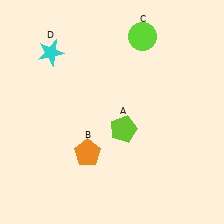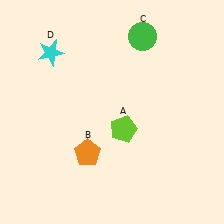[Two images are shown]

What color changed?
The circle (C) changed from lime in Image 1 to green in Image 2.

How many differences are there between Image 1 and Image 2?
There is 1 difference between the two images.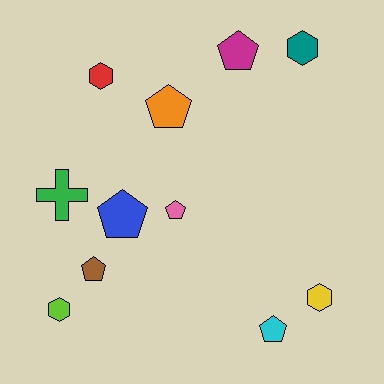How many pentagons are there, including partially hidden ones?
There are 6 pentagons.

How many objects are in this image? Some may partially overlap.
There are 11 objects.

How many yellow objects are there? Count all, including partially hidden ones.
There is 1 yellow object.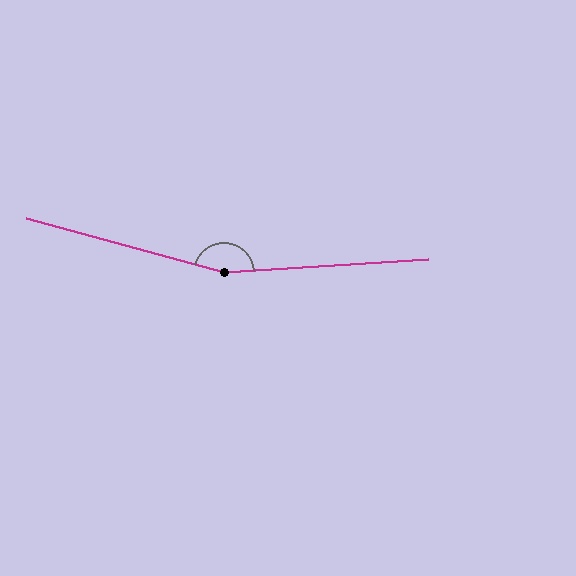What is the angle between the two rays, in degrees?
Approximately 161 degrees.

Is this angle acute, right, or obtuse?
It is obtuse.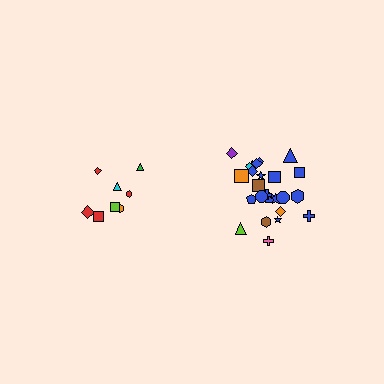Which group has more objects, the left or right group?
The right group.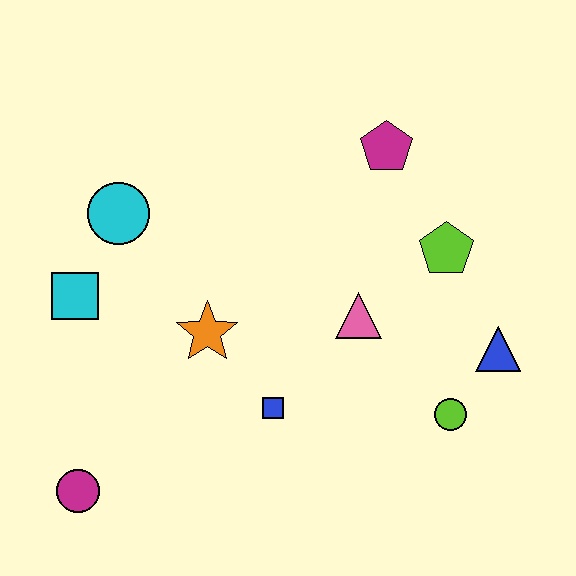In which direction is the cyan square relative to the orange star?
The cyan square is to the left of the orange star.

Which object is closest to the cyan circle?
The cyan square is closest to the cyan circle.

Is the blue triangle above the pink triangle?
No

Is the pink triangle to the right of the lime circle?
No